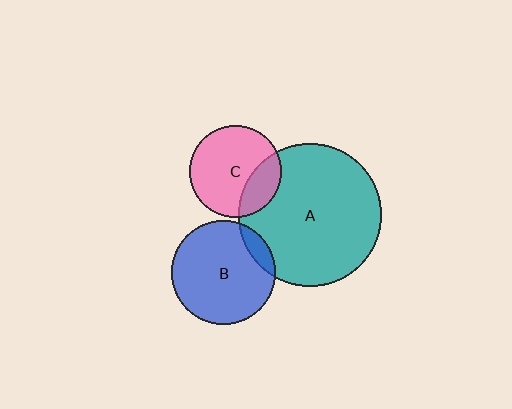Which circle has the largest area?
Circle A (teal).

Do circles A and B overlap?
Yes.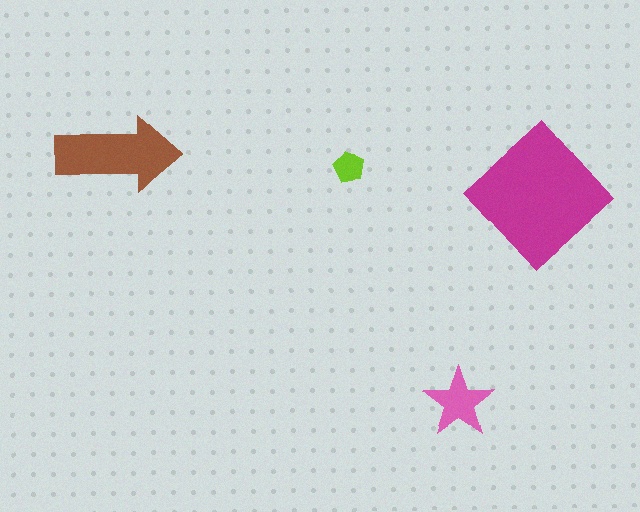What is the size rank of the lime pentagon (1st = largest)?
4th.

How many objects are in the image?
There are 4 objects in the image.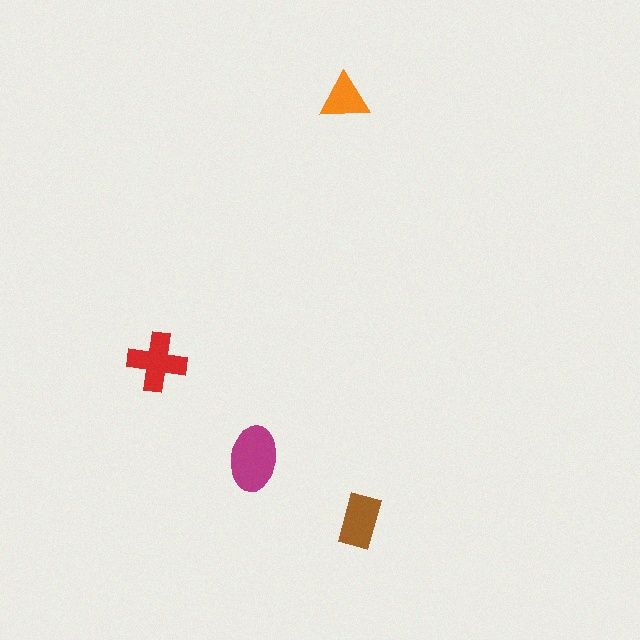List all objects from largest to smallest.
The magenta ellipse, the red cross, the brown rectangle, the orange triangle.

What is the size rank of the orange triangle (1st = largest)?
4th.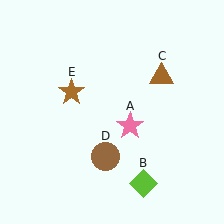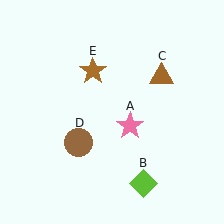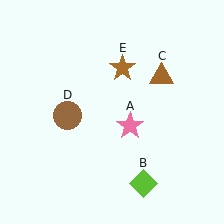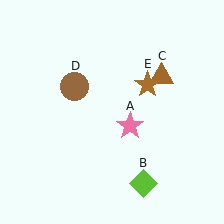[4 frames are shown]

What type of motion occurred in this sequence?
The brown circle (object D), brown star (object E) rotated clockwise around the center of the scene.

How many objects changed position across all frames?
2 objects changed position: brown circle (object D), brown star (object E).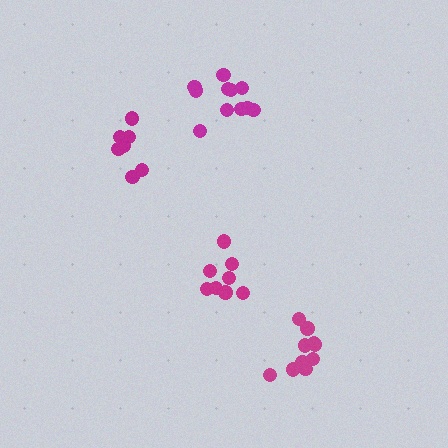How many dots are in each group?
Group 1: 11 dots, Group 2: 8 dots, Group 3: 7 dots, Group 4: 11 dots (37 total).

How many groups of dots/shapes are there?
There are 4 groups.